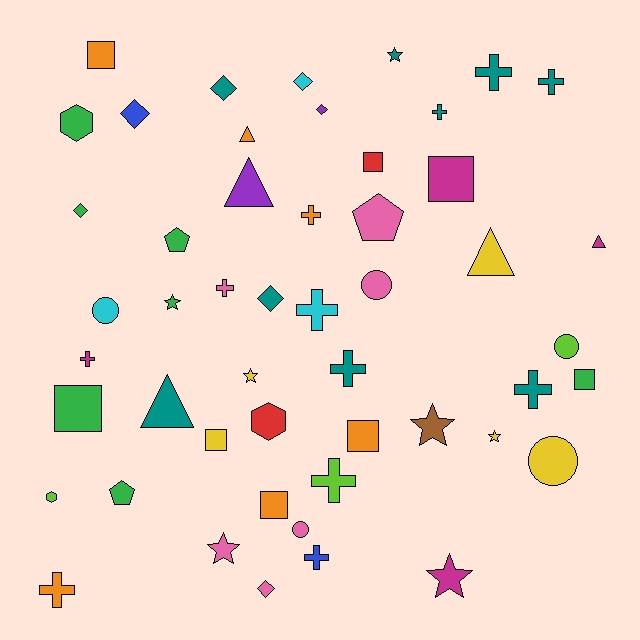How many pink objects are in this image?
There are 6 pink objects.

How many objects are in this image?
There are 50 objects.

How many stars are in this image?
There are 7 stars.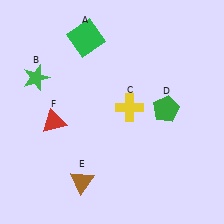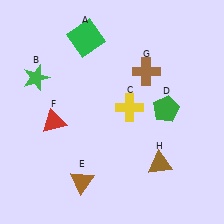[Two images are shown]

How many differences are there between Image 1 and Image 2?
There are 2 differences between the two images.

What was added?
A brown cross (G), a brown triangle (H) were added in Image 2.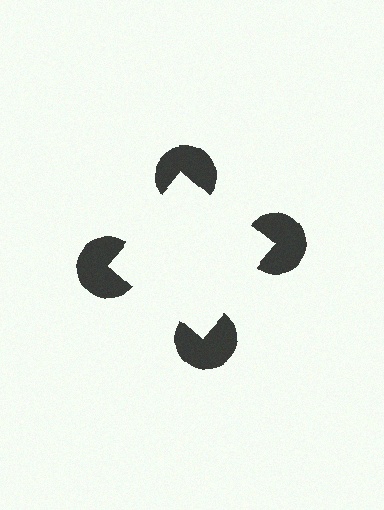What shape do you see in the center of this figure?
An illusory square — its edges are inferred from the aligned wedge cuts in the pac-man discs, not physically drawn.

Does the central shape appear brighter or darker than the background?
It typically appears slightly brighter than the background, even though no actual brightness change is drawn.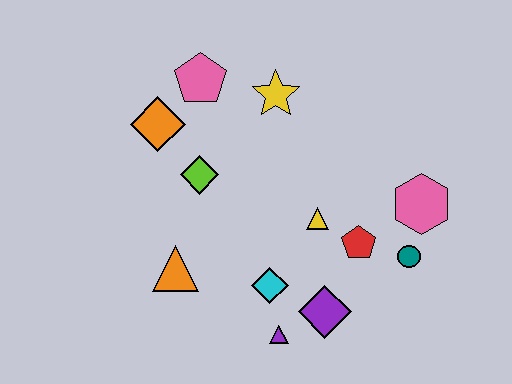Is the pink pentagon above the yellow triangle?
Yes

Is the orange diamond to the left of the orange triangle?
Yes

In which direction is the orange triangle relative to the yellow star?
The orange triangle is below the yellow star.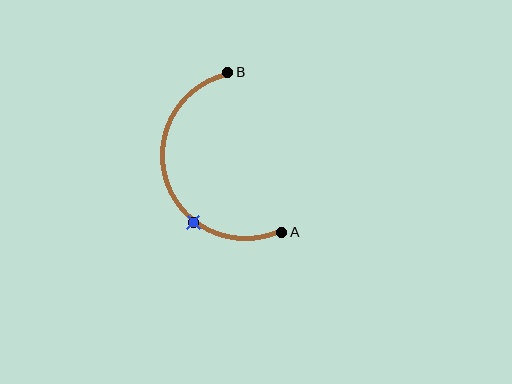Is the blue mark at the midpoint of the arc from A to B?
No. The blue mark lies on the arc but is closer to endpoint A. The arc midpoint would be at the point on the curve equidistant along the arc from both A and B.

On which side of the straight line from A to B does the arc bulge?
The arc bulges to the left of the straight line connecting A and B.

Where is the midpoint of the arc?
The arc midpoint is the point on the curve farthest from the straight line joining A and B. It sits to the left of that line.